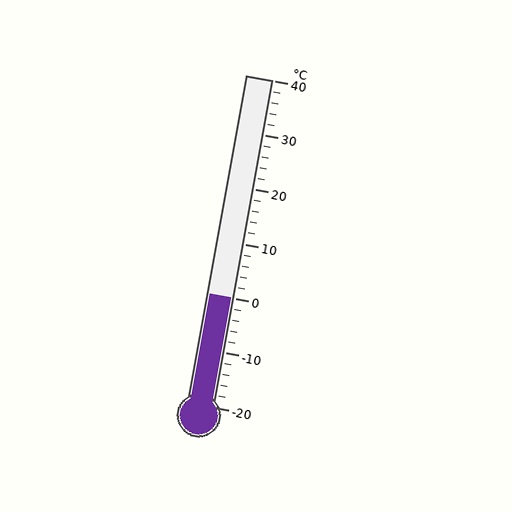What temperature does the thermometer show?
The thermometer shows approximately 0°C.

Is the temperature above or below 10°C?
The temperature is below 10°C.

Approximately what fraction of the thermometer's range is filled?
The thermometer is filled to approximately 35% of its range.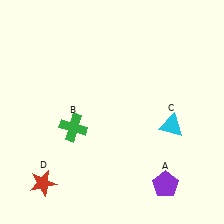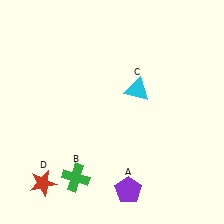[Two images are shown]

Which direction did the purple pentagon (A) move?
The purple pentagon (A) moved left.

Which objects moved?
The objects that moved are: the purple pentagon (A), the green cross (B), the cyan triangle (C).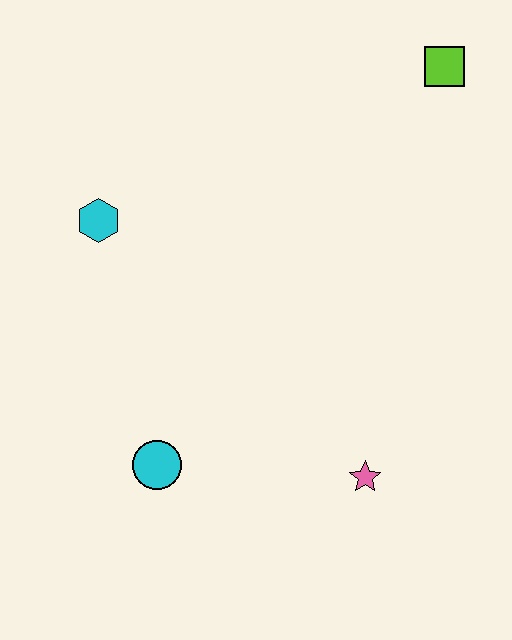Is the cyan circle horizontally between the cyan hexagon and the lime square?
Yes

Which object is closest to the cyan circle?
The pink star is closest to the cyan circle.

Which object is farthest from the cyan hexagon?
The lime square is farthest from the cyan hexagon.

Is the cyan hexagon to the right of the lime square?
No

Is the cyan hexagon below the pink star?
No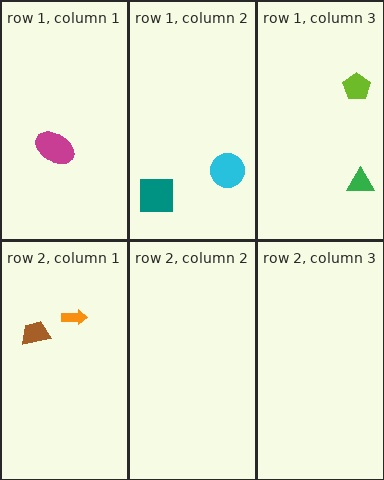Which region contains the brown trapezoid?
The row 2, column 1 region.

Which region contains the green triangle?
The row 1, column 3 region.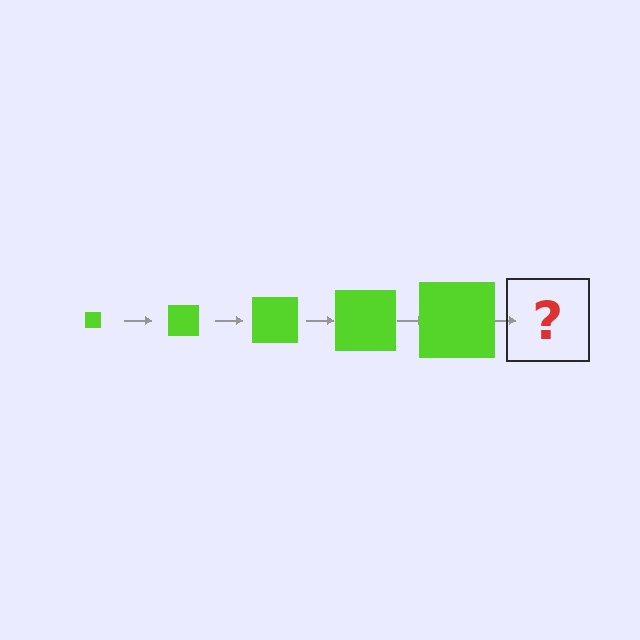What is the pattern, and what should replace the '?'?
The pattern is that the square gets progressively larger each step. The '?' should be a lime square, larger than the previous one.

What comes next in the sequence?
The next element should be a lime square, larger than the previous one.